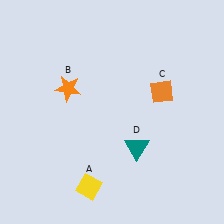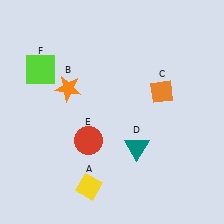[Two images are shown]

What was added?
A red circle (E), a lime square (F) were added in Image 2.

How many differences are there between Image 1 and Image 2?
There are 2 differences between the two images.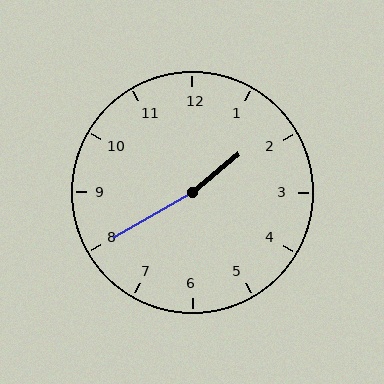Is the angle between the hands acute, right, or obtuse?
It is obtuse.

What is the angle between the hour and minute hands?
Approximately 170 degrees.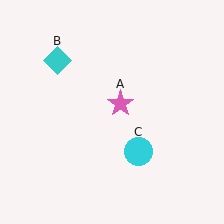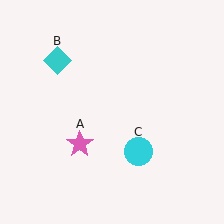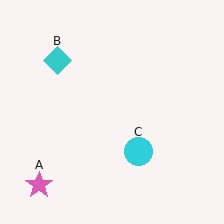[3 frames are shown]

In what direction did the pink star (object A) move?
The pink star (object A) moved down and to the left.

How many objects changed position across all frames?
1 object changed position: pink star (object A).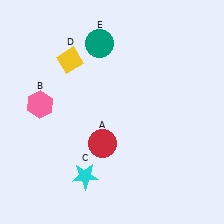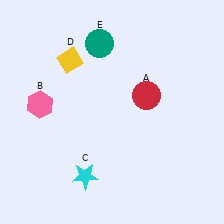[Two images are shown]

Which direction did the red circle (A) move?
The red circle (A) moved up.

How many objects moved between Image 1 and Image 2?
1 object moved between the two images.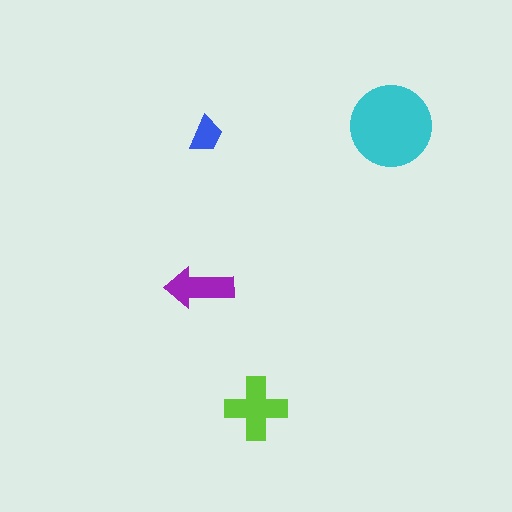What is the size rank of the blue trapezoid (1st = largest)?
4th.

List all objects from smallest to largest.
The blue trapezoid, the purple arrow, the lime cross, the cyan circle.